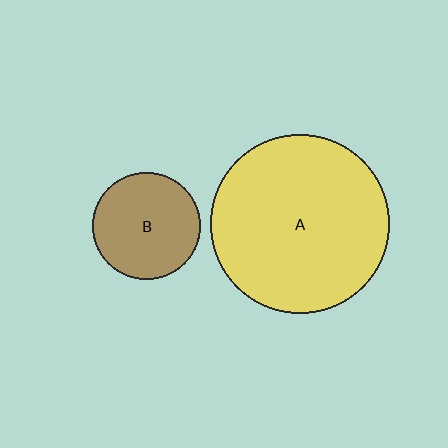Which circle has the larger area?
Circle A (yellow).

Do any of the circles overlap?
No, none of the circles overlap.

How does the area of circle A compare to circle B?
Approximately 2.8 times.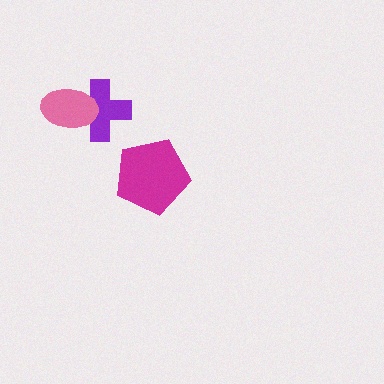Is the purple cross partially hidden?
Yes, it is partially covered by another shape.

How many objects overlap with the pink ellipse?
1 object overlaps with the pink ellipse.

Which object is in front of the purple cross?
The pink ellipse is in front of the purple cross.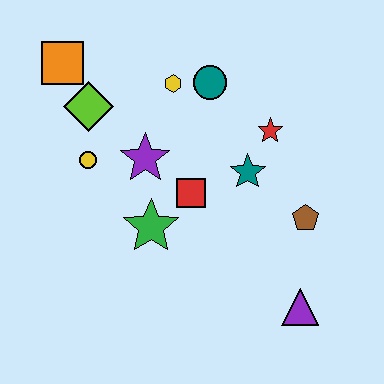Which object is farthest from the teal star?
The orange square is farthest from the teal star.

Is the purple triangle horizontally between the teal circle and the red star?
No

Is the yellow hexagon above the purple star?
Yes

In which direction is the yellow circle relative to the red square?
The yellow circle is to the left of the red square.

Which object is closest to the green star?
The red square is closest to the green star.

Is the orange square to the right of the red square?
No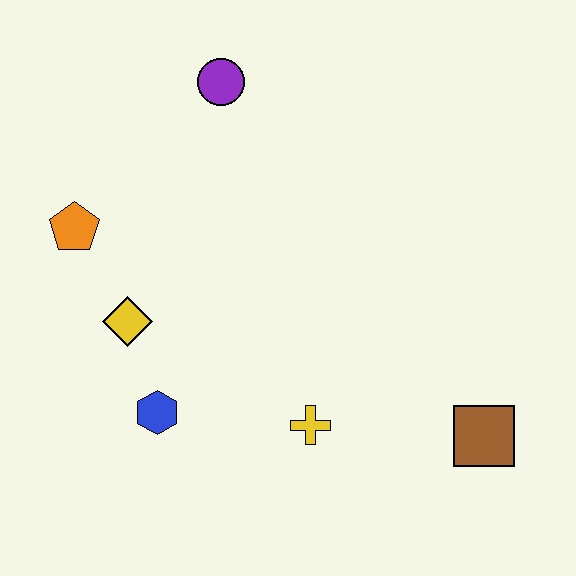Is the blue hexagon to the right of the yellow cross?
No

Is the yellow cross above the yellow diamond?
No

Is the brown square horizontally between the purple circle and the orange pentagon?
No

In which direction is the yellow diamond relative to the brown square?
The yellow diamond is to the left of the brown square.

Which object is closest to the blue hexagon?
The yellow diamond is closest to the blue hexagon.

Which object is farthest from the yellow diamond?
The brown square is farthest from the yellow diamond.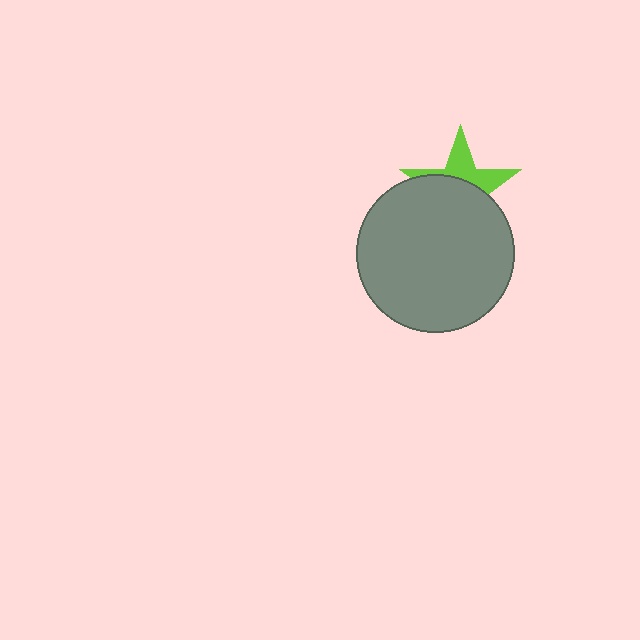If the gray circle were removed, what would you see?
You would see the complete lime star.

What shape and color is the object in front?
The object in front is a gray circle.